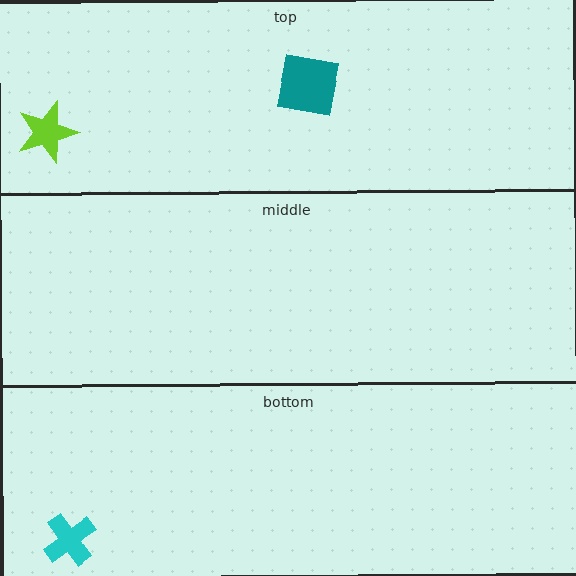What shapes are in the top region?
The teal square, the lime star.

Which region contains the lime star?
The top region.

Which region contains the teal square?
The top region.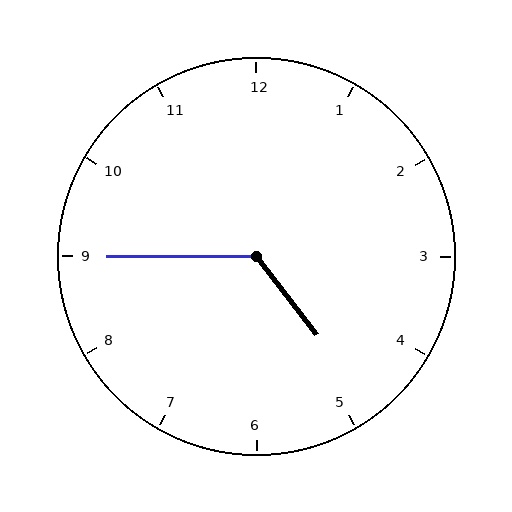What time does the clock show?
4:45.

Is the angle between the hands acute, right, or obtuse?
It is obtuse.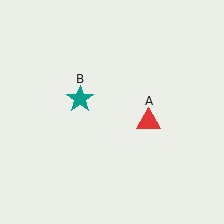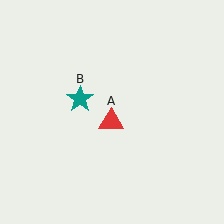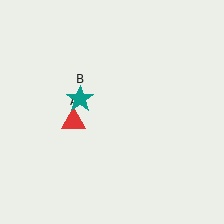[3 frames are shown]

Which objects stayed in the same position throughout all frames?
Teal star (object B) remained stationary.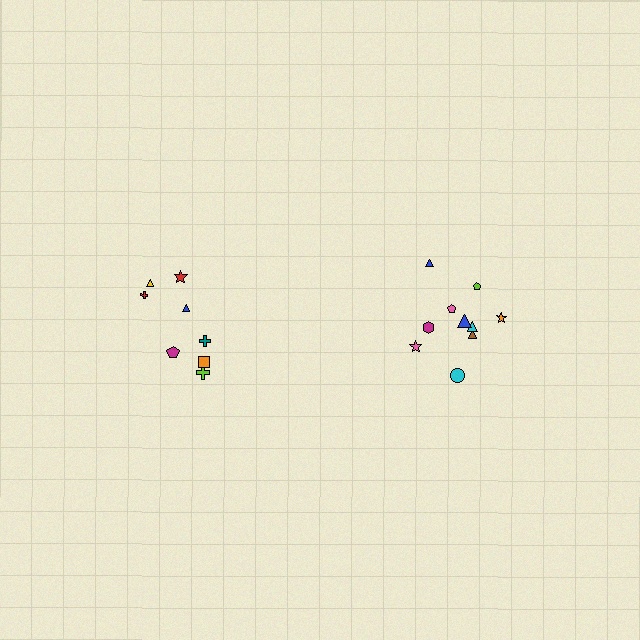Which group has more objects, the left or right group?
The right group.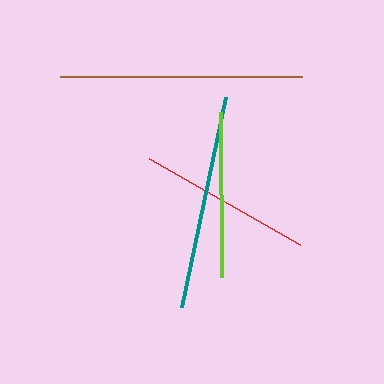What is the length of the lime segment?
The lime segment is approximately 165 pixels long.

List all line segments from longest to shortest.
From longest to shortest: brown, teal, red, lime.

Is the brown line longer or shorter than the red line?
The brown line is longer than the red line.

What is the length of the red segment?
The red segment is approximately 174 pixels long.